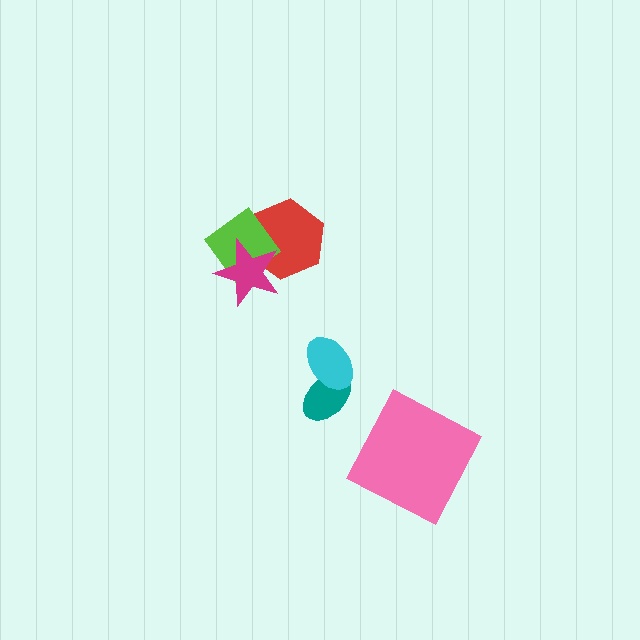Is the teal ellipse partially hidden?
Yes, it is partially covered by another shape.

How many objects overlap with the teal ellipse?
1 object overlaps with the teal ellipse.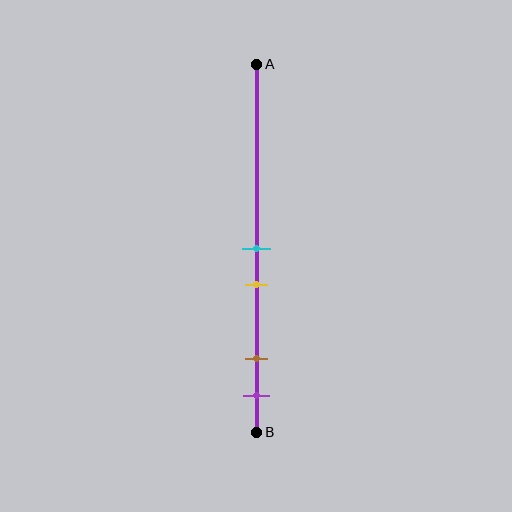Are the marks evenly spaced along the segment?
No, the marks are not evenly spaced.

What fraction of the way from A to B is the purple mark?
The purple mark is approximately 90% (0.9) of the way from A to B.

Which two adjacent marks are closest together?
The cyan and yellow marks are the closest adjacent pair.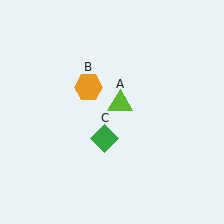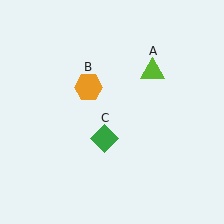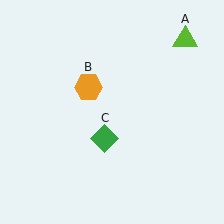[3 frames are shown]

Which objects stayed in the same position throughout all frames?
Orange hexagon (object B) and green diamond (object C) remained stationary.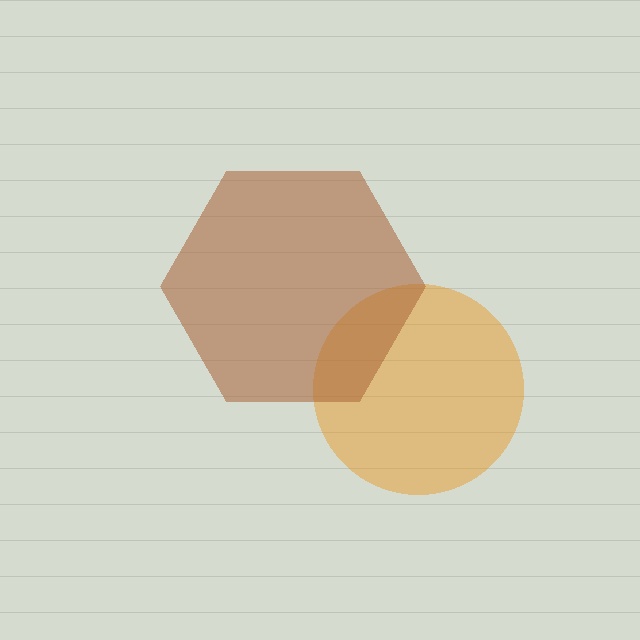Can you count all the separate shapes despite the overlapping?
Yes, there are 2 separate shapes.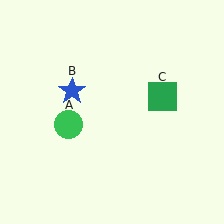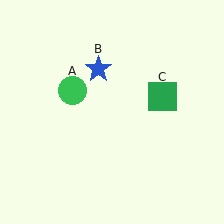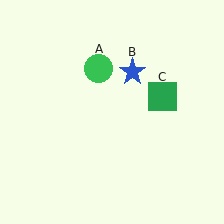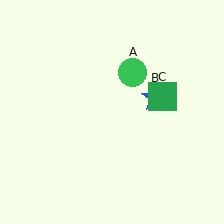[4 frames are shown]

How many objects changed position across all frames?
2 objects changed position: green circle (object A), blue star (object B).